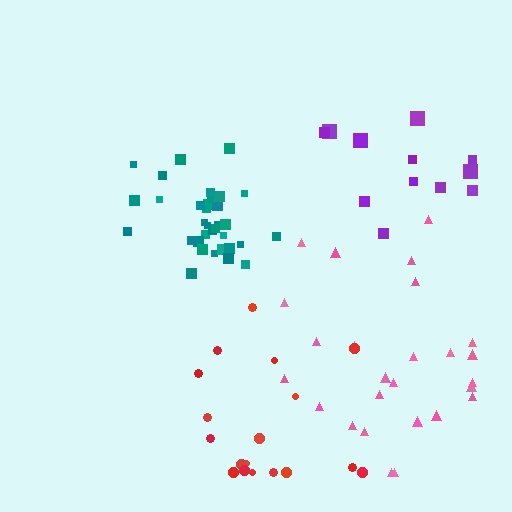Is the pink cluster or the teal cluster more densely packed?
Teal.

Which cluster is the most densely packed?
Teal.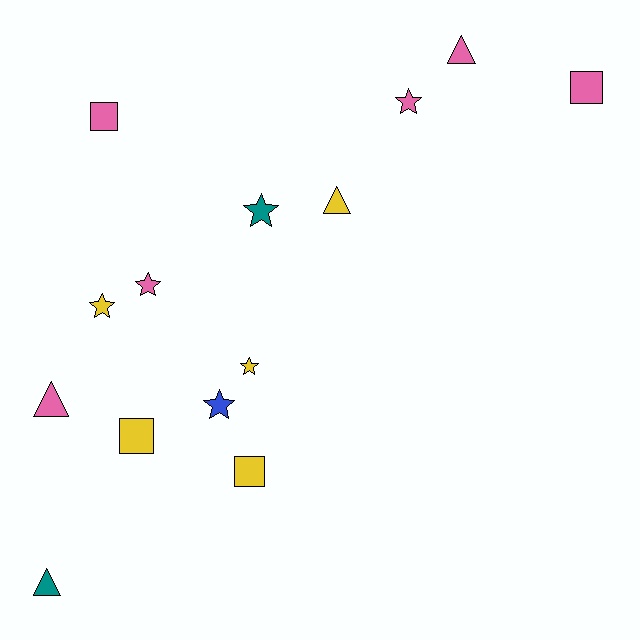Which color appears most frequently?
Pink, with 6 objects.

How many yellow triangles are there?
There is 1 yellow triangle.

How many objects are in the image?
There are 14 objects.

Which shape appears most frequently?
Star, with 6 objects.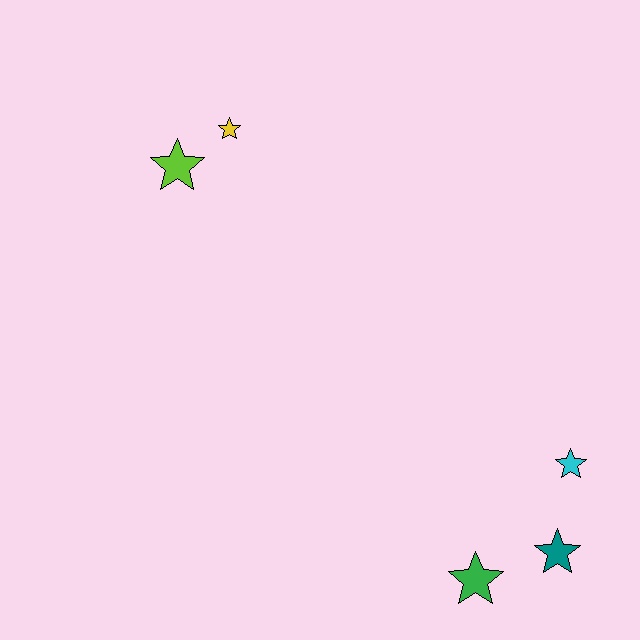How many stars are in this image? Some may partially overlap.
There are 5 stars.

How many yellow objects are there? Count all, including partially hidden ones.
There is 1 yellow object.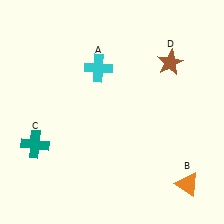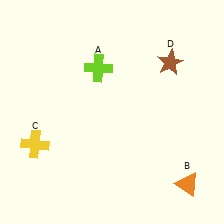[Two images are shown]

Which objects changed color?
A changed from cyan to lime. C changed from teal to yellow.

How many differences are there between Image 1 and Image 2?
There are 2 differences between the two images.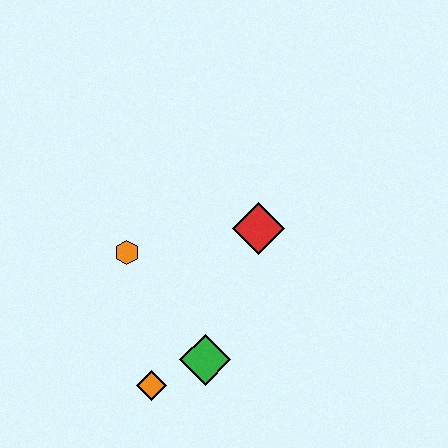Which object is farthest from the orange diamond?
The red diamond is farthest from the orange diamond.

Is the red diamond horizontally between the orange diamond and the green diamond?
No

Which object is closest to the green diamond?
The orange diamond is closest to the green diamond.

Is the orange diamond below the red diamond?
Yes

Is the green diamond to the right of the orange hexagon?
Yes